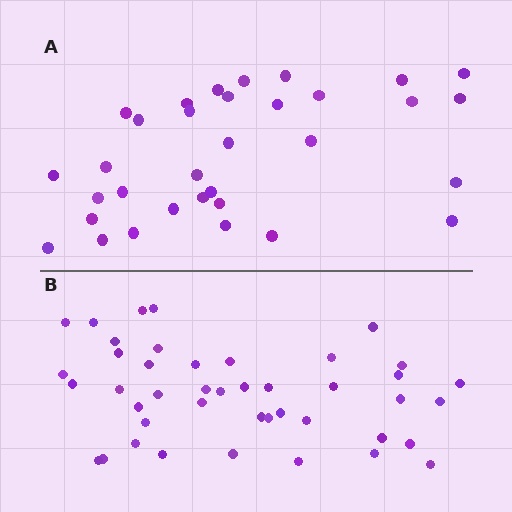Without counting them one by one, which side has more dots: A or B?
Region B (the bottom region) has more dots.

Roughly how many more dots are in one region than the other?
Region B has roughly 10 or so more dots than region A.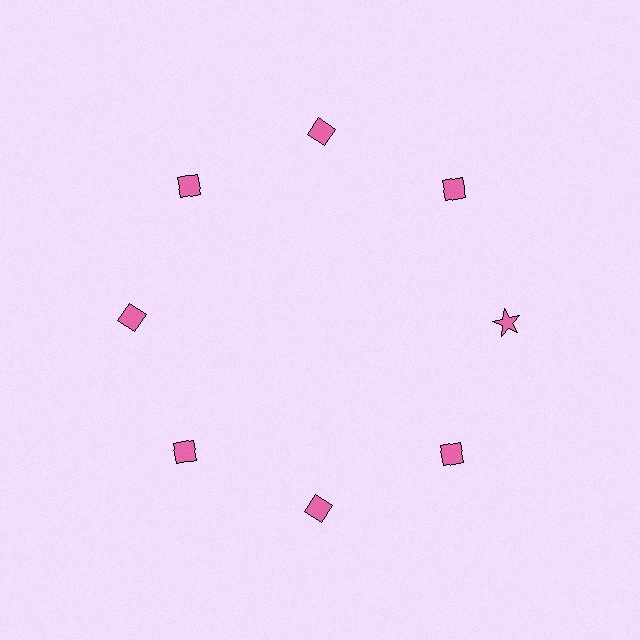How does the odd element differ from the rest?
It has a different shape: star instead of diamond.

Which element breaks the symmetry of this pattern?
The pink star at roughly the 3 o'clock position breaks the symmetry. All other shapes are pink diamonds.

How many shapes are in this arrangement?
There are 8 shapes arranged in a ring pattern.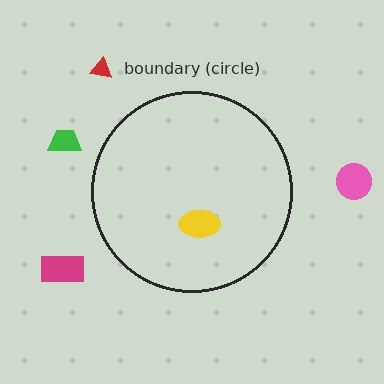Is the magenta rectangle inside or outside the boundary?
Outside.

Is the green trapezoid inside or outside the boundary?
Outside.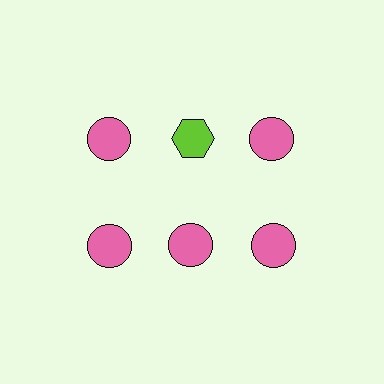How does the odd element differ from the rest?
It differs in both color (lime instead of pink) and shape (hexagon instead of circle).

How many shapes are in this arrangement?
There are 6 shapes arranged in a grid pattern.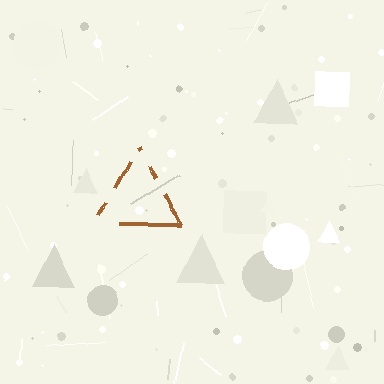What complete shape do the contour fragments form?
The contour fragments form a triangle.